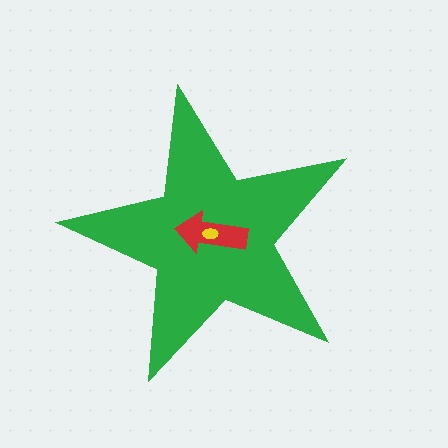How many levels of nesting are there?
3.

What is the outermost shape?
The green star.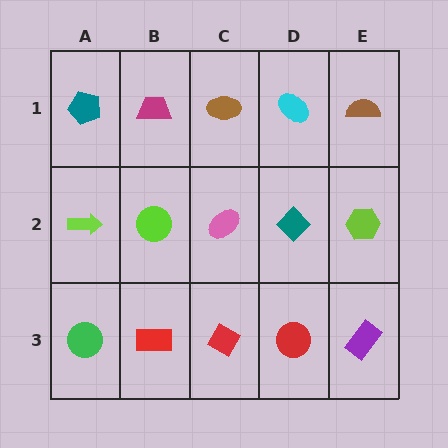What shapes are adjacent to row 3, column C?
A pink ellipse (row 2, column C), a red rectangle (row 3, column B), a red circle (row 3, column D).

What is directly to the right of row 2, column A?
A lime circle.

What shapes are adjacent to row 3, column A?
A lime arrow (row 2, column A), a red rectangle (row 3, column B).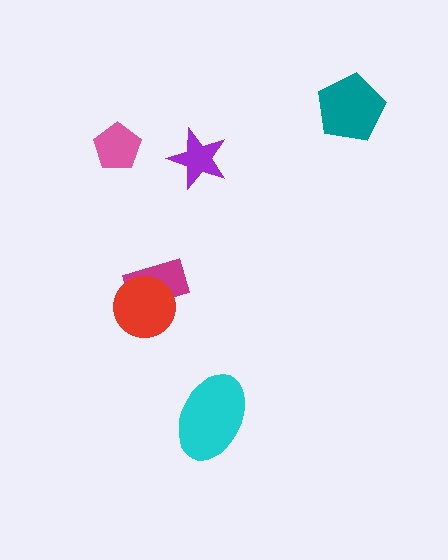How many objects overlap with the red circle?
1 object overlaps with the red circle.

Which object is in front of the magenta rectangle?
The red circle is in front of the magenta rectangle.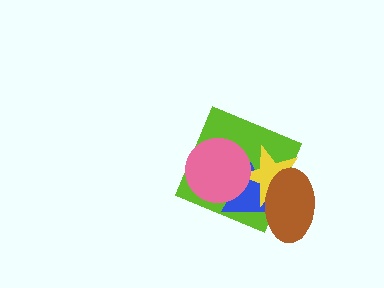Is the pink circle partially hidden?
No, no other shape covers it.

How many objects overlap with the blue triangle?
4 objects overlap with the blue triangle.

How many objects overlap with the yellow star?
4 objects overlap with the yellow star.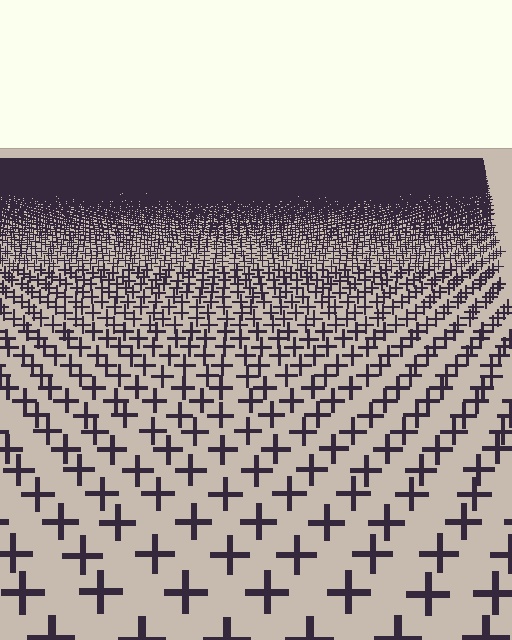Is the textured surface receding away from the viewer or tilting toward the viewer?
The surface is receding away from the viewer. Texture elements get smaller and denser toward the top.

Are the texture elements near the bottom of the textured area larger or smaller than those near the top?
Larger. Near the bottom, elements are closer to the viewer and appear at a bigger on-screen size.